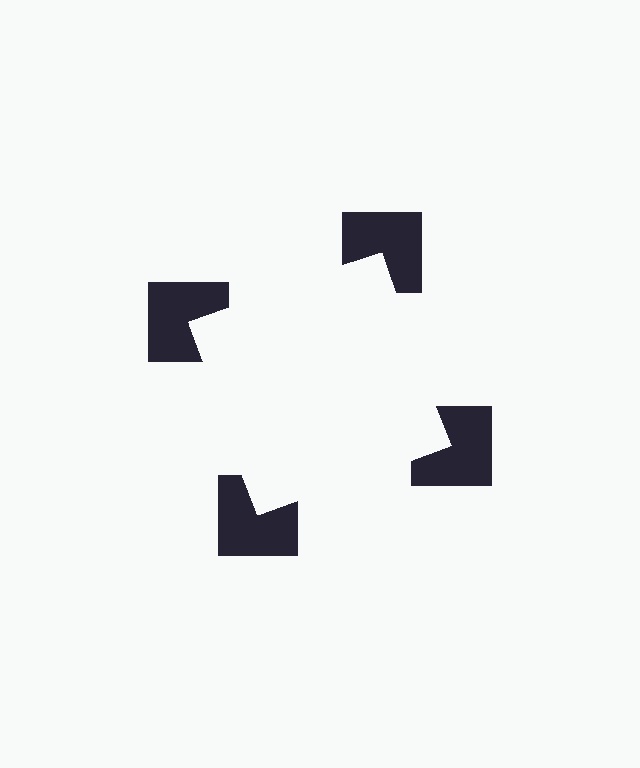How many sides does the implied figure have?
4 sides.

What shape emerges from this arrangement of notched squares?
An illusory square — its edges are inferred from the aligned wedge cuts in the notched squares, not physically drawn.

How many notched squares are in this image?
There are 4 — one at each vertex of the illusory square.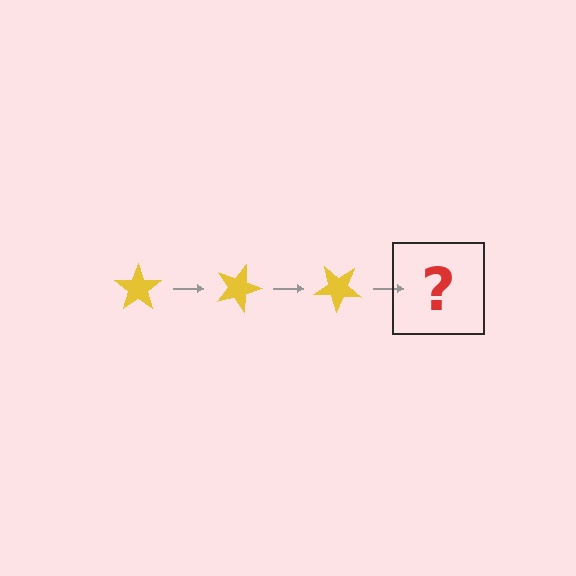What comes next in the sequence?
The next element should be a yellow star rotated 60 degrees.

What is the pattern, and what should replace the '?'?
The pattern is that the star rotates 20 degrees each step. The '?' should be a yellow star rotated 60 degrees.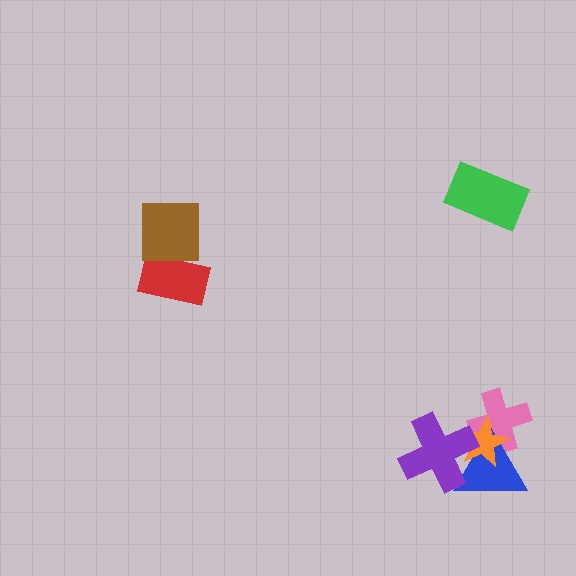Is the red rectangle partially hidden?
Yes, it is partially covered by another shape.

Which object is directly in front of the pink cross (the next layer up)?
The blue triangle is directly in front of the pink cross.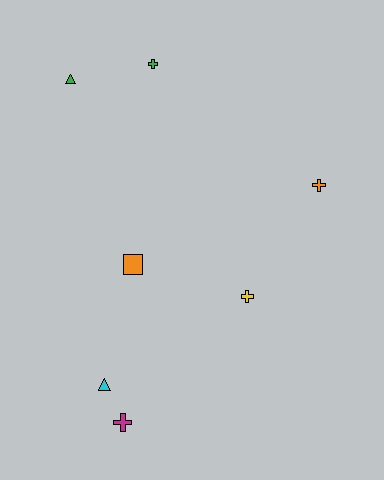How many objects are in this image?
There are 7 objects.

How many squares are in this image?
There is 1 square.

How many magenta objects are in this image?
There is 1 magenta object.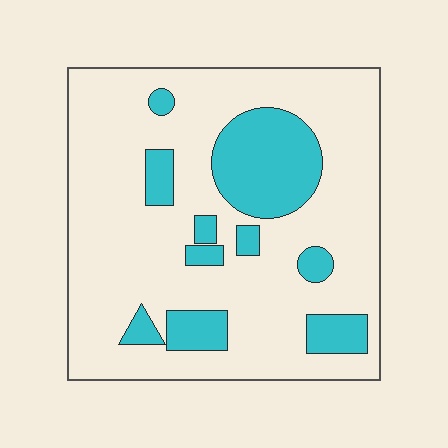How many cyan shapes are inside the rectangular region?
10.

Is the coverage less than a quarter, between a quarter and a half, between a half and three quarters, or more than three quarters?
Less than a quarter.